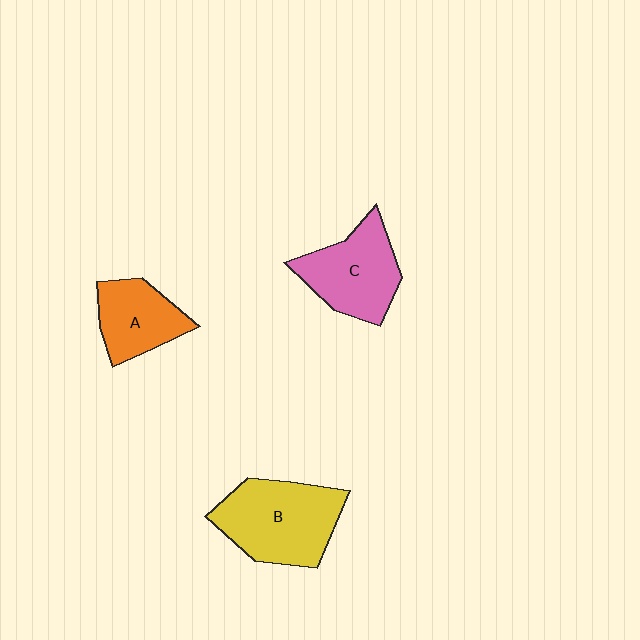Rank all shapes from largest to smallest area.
From largest to smallest: B (yellow), C (pink), A (orange).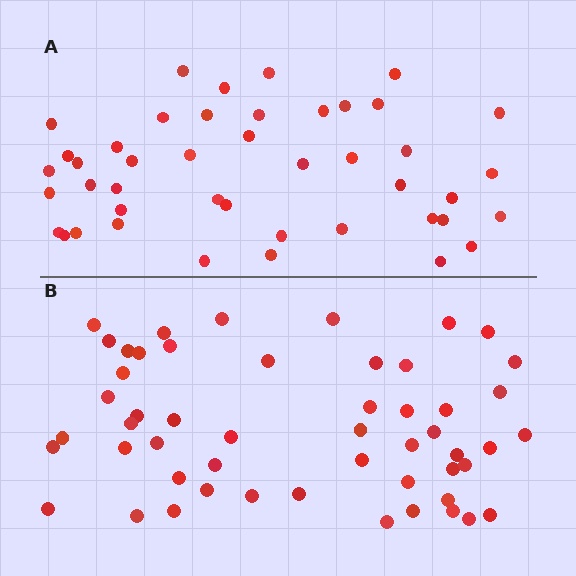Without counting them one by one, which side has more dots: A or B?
Region B (the bottom region) has more dots.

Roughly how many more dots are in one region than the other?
Region B has roughly 8 or so more dots than region A.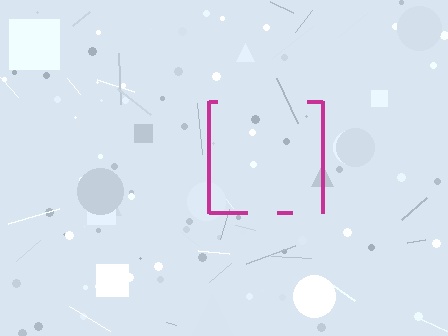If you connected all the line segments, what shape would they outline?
They would outline a square.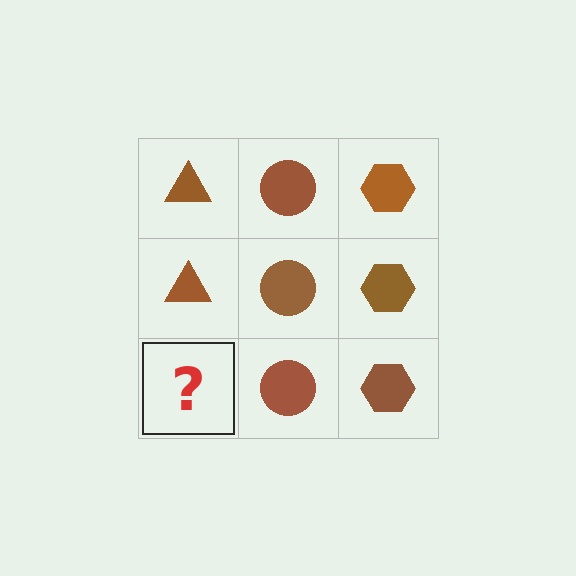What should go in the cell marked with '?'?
The missing cell should contain a brown triangle.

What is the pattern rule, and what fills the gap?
The rule is that each column has a consistent shape. The gap should be filled with a brown triangle.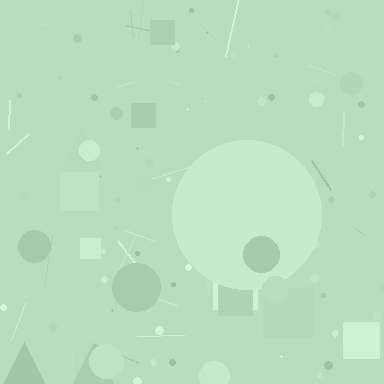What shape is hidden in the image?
A circle is hidden in the image.